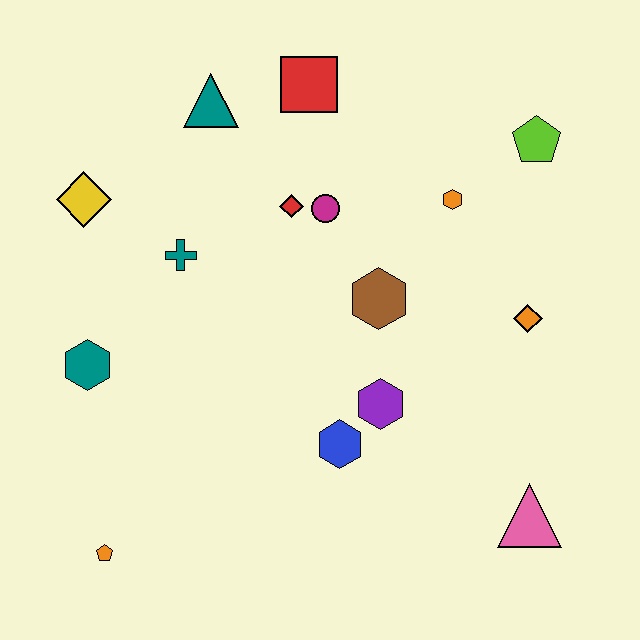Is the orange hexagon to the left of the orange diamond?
Yes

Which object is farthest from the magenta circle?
The orange pentagon is farthest from the magenta circle.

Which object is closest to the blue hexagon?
The purple hexagon is closest to the blue hexagon.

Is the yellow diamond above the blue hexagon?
Yes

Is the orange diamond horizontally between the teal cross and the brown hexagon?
No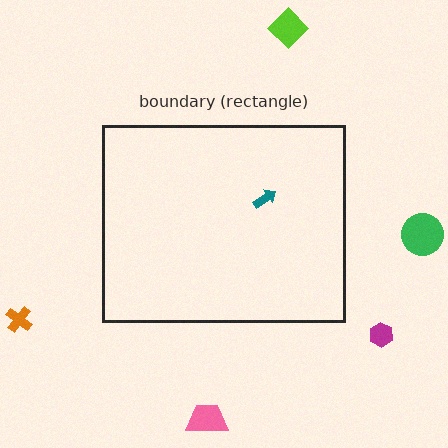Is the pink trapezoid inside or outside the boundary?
Outside.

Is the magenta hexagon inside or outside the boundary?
Outside.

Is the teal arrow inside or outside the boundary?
Inside.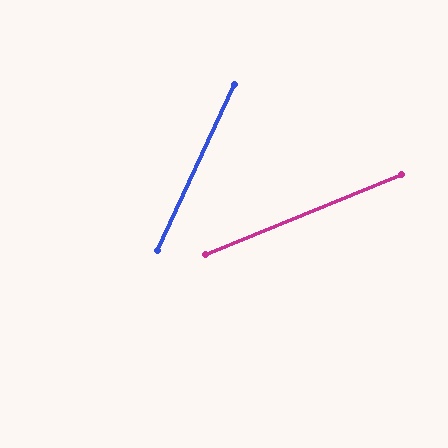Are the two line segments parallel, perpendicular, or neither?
Neither parallel nor perpendicular — they differ by about 43°.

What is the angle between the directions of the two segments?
Approximately 43 degrees.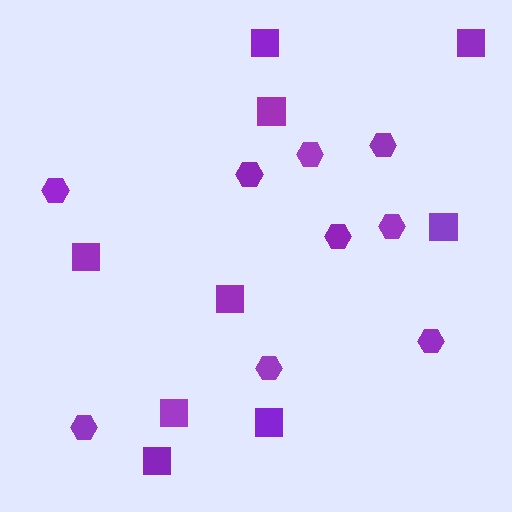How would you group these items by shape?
There are 2 groups: one group of squares (9) and one group of hexagons (9).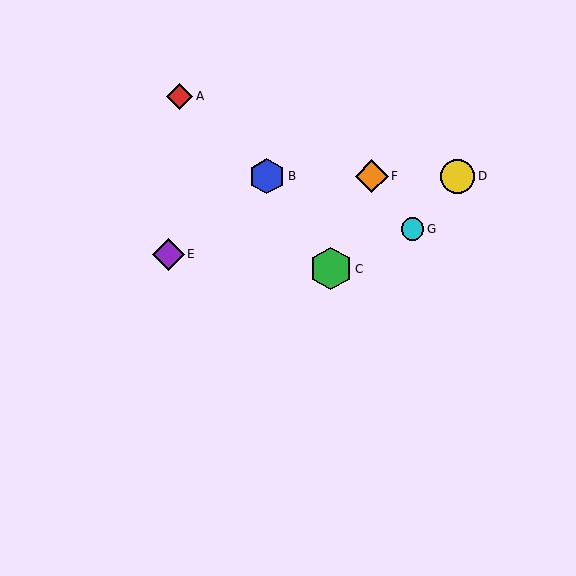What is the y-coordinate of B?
Object B is at y≈176.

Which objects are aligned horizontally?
Objects B, D, F are aligned horizontally.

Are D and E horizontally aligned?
No, D is at y≈176 and E is at y≈254.